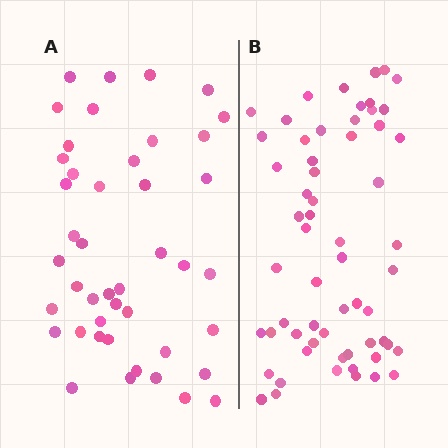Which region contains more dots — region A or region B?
Region B (the right region) has more dots.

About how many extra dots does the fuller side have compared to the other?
Region B has approximately 15 more dots than region A.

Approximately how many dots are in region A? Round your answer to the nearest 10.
About 40 dots. (The exact count is 44, which rounds to 40.)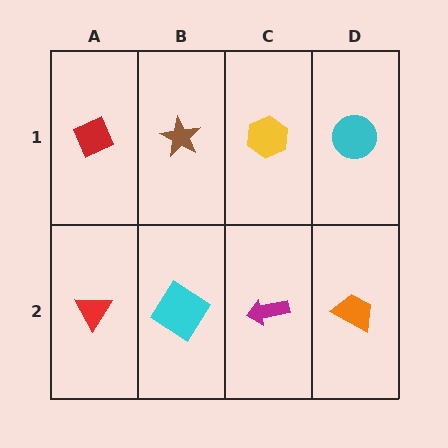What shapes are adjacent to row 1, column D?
An orange trapezoid (row 2, column D), a yellow hexagon (row 1, column C).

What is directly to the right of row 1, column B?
A yellow hexagon.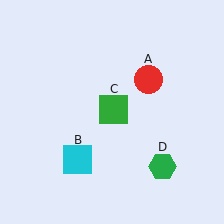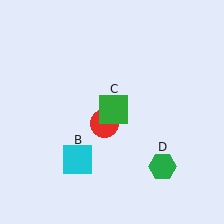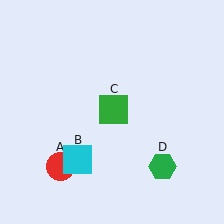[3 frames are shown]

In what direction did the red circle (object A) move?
The red circle (object A) moved down and to the left.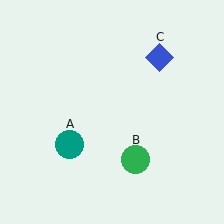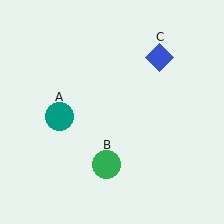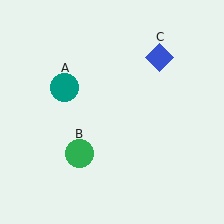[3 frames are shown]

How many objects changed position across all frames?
2 objects changed position: teal circle (object A), green circle (object B).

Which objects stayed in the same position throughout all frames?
Blue diamond (object C) remained stationary.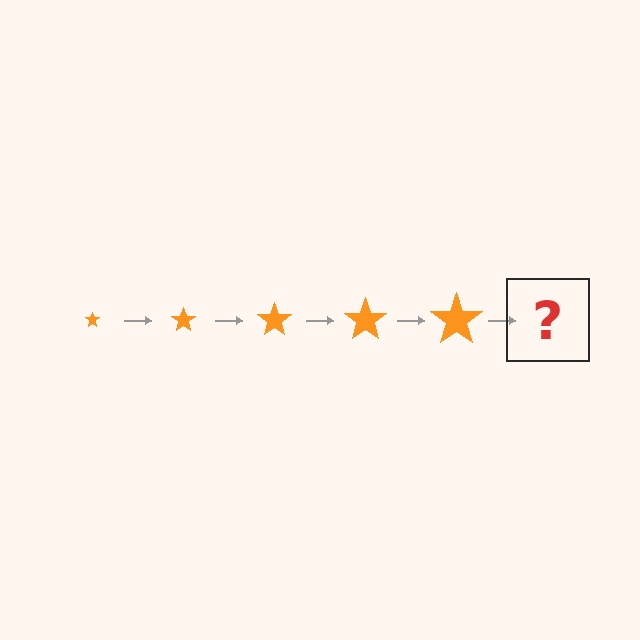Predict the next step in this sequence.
The next step is an orange star, larger than the previous one.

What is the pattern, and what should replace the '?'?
The pattern is that the star gets progressively larger each step. The '?' should be an orange star, larger than the previous one.